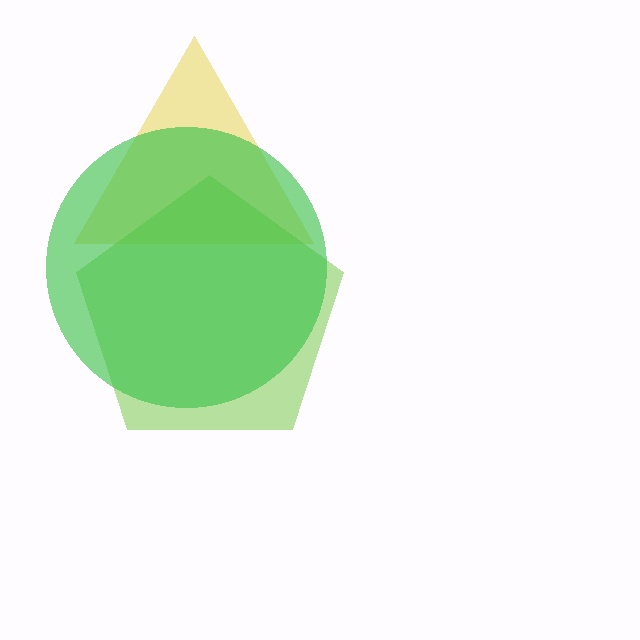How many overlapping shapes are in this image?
There are 3 overlapping shapes in the image.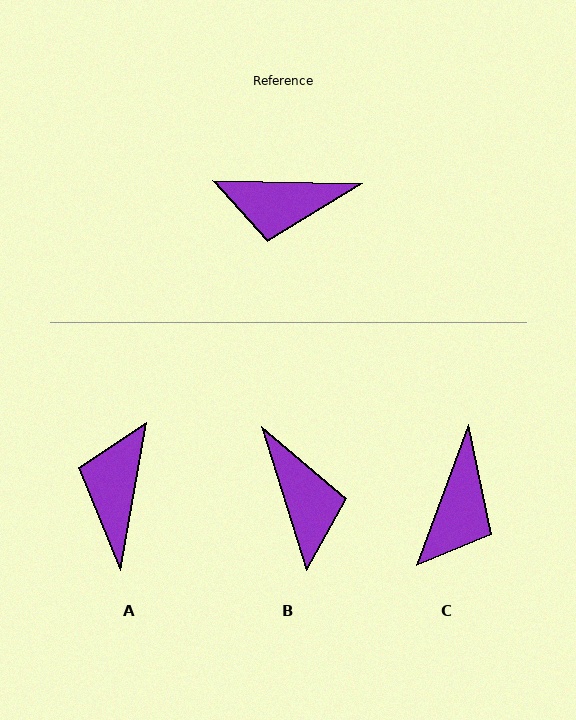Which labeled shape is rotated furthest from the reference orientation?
B, about 108 degrees away.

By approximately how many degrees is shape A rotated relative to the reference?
Approximately 99 degrees clockwise.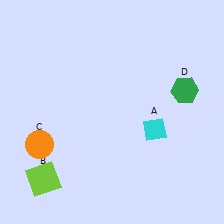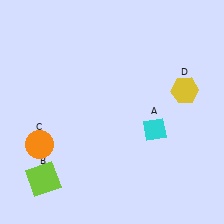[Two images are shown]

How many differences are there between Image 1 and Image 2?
There is 1 difference between the two images.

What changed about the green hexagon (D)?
In Image 1, D is green. In Image 2, it changed to yellow.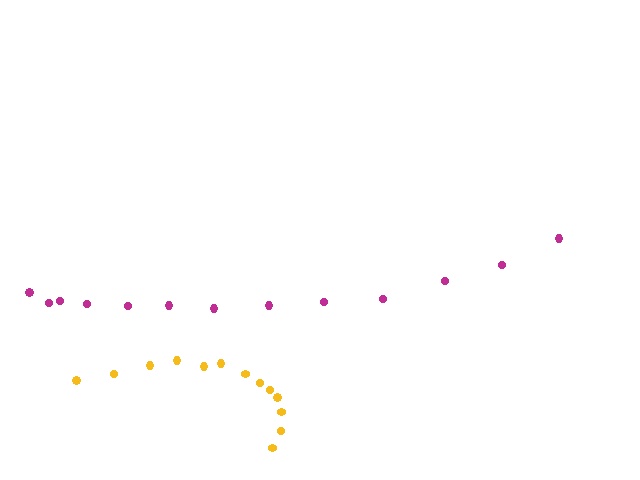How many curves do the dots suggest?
There are 2 distinct paths.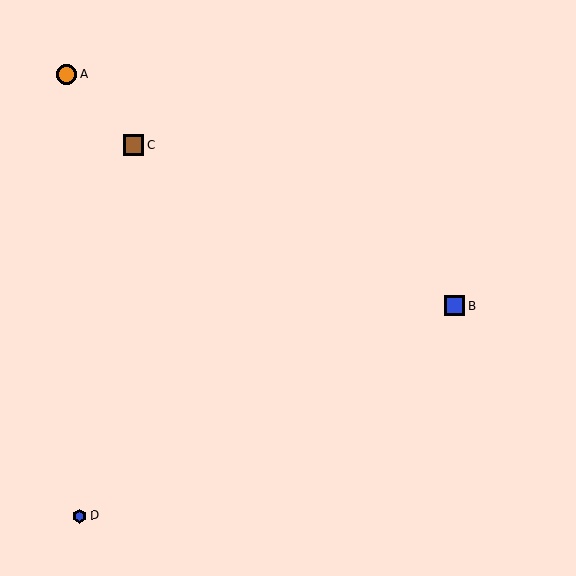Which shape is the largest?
The brown square (labeled C) is the largest.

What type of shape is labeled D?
Shape D is a blue hexagon.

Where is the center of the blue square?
The center of the blue square is at (455, 306).